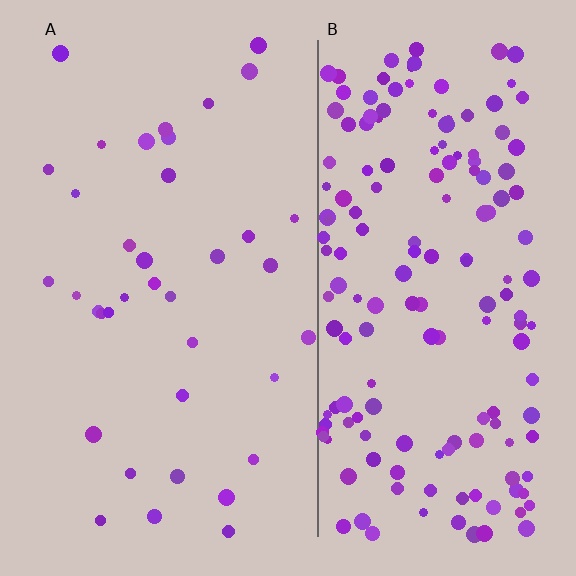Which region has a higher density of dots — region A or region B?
B (the right).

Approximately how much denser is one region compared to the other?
Approximately 4.5× — region B over region A.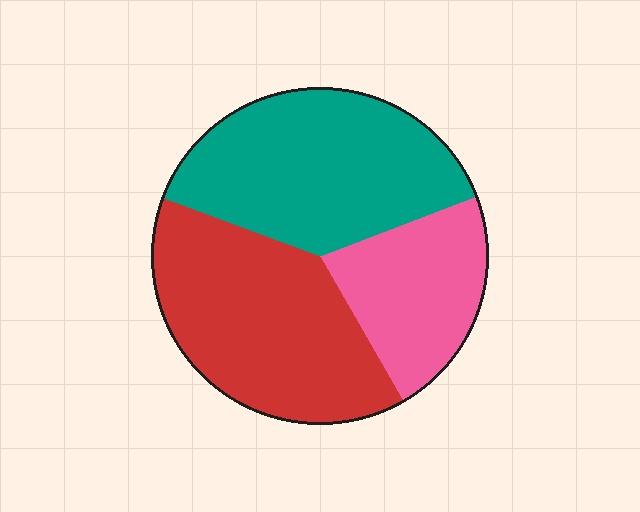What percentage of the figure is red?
Red takes up about two fifths (2/5) of the figure.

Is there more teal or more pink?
Teal.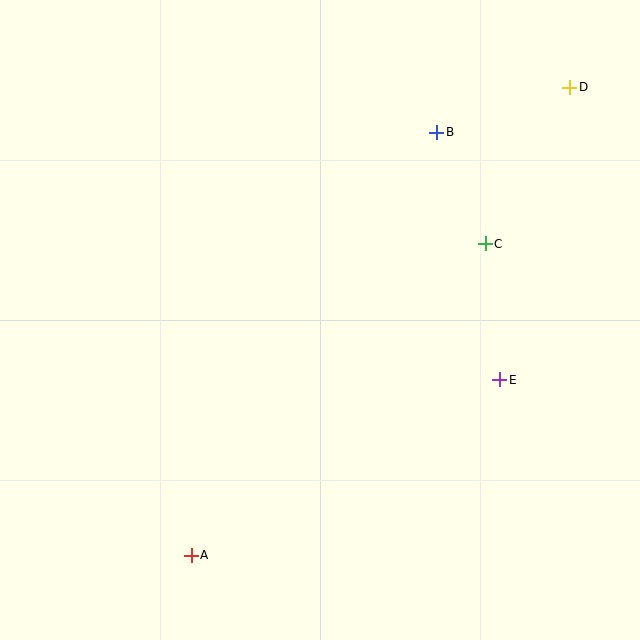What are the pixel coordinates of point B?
Point B is at (437, 132).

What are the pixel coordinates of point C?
Point C is at (485, 244).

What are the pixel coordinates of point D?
Point D is at (570, 87).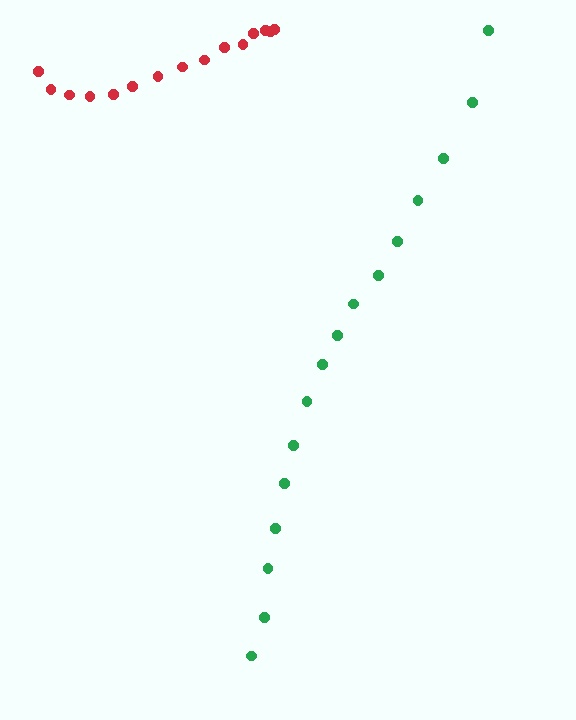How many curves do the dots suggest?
There are 2 distinct paths.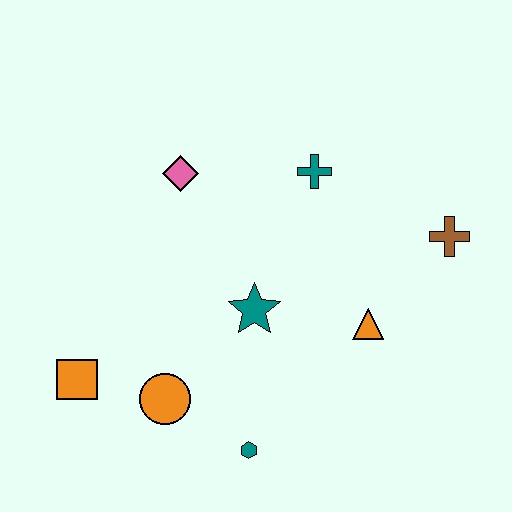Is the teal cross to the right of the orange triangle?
No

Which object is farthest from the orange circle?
The brown cross is farthest from the orange circle.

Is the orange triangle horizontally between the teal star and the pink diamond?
No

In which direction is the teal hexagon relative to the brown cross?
The teal hexagon is below the brown cross.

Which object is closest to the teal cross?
The pink diamond is closest to the teal cross.